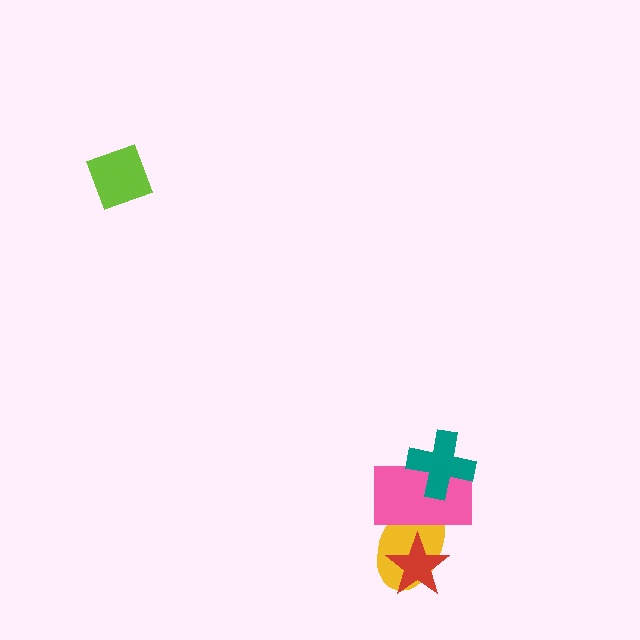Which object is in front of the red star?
The pink rectangle is in front of the red star.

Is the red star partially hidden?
Yes, it is partially covered by another shape.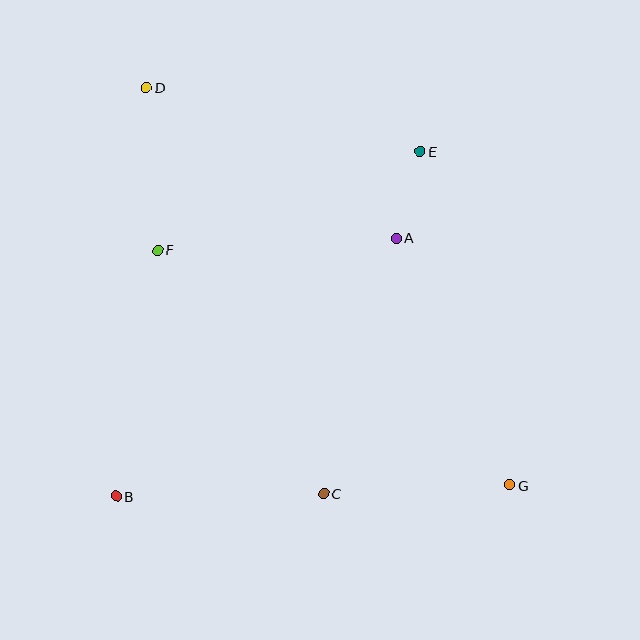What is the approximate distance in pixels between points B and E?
The distance between B and E is approximately 460 pixels.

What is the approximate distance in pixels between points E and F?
The distance between E and F is approximately 281 pixels.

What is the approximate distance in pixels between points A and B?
The distance between A and B is approximately 381 pixels.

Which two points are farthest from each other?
Points D and G are farthest from each other.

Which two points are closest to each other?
Points A and E are closest to each other.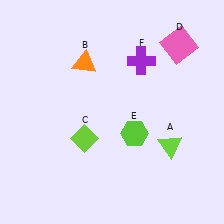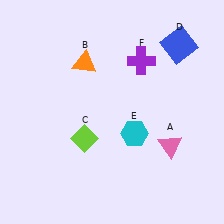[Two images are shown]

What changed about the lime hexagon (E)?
In Image 1, E is lime. In Image 2, it changed to cyan.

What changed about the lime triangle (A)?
In Image 1, A is lime. In Image 2, it changed to pink.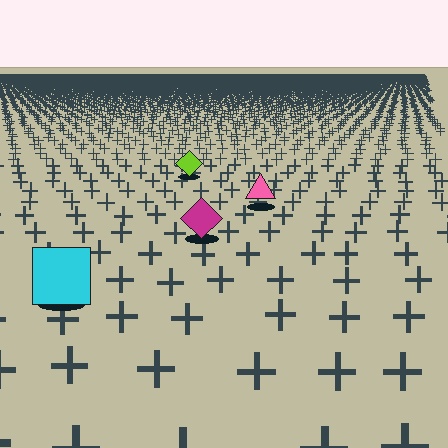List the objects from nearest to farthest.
From nearest to farthest: the cyan square, the magenta diamond, the pink triangle, the lime diamond.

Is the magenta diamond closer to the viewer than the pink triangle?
Yes. The magenta diamond is closer — you can tell from the texture gradient: the ground texture is coarser near it.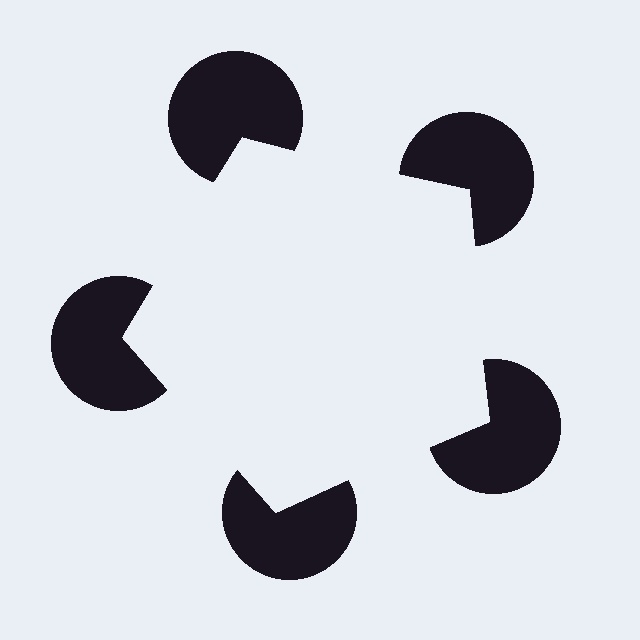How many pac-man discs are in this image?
There are 5 — one at each vertex of the illusory pentagon.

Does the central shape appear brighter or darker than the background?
It typically appears slightly brighter than the background, even though no actual brightness change is drawn.